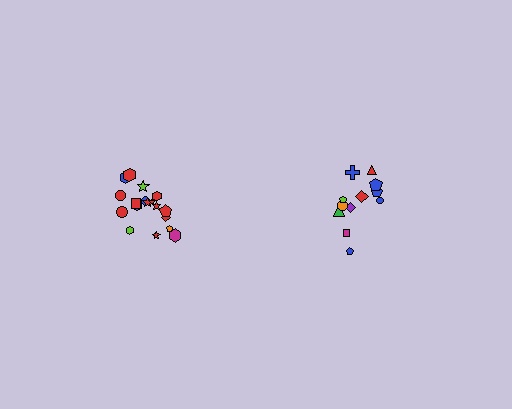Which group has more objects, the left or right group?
The left group.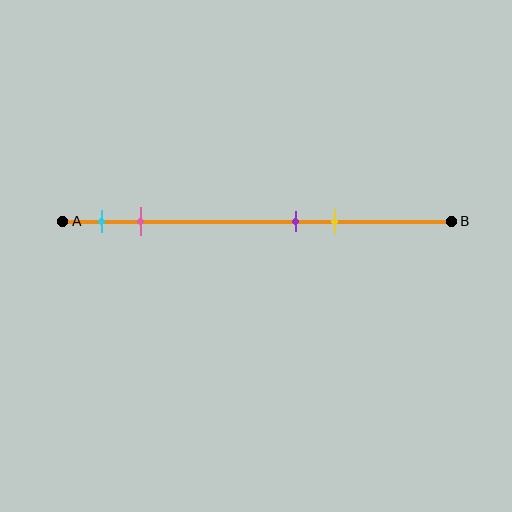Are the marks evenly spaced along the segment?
No, the marks are not evenly spaced.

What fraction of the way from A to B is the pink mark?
The pink mark is approximately 20% (0.2) of the way from A to B.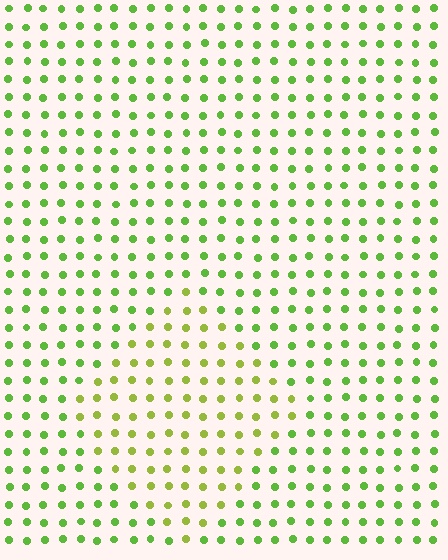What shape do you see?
I see a diamond.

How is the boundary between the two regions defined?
The boundary is defined purely by a slight shift in hue (about 27 degrees). Spacing, size, and orientation are identical on both sides.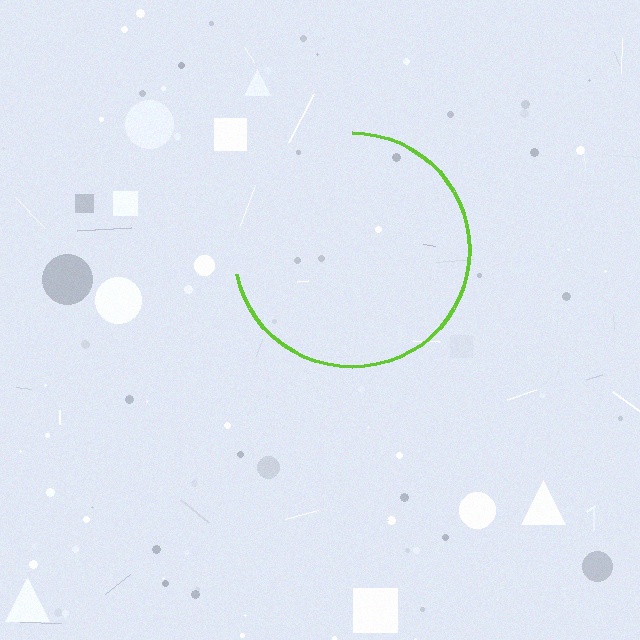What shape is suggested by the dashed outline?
The dashed outline suggests a circle.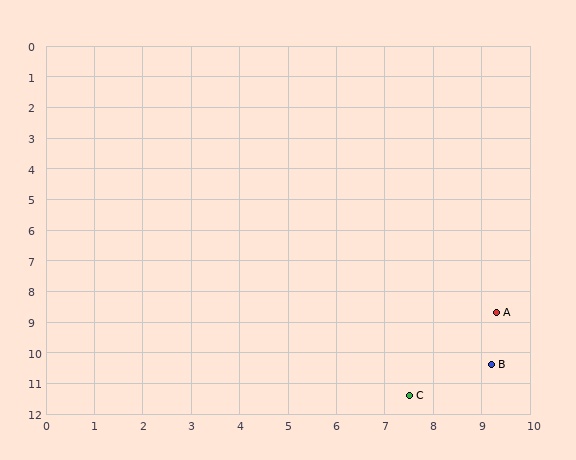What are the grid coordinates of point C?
Point C is at approximately (7.5, 11.4).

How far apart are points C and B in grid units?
Points C and B are about 2.0 grid units apart.